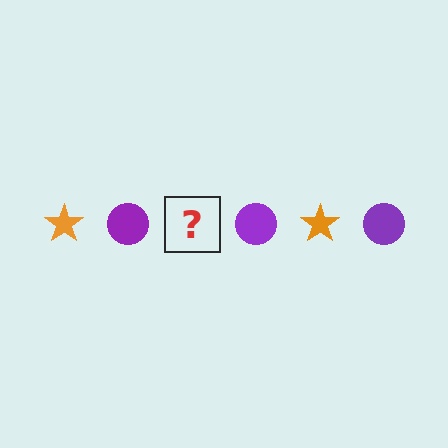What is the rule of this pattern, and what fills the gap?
The rule is that the pattern alternates between orange star and purple circle. The gap should be filled with an orange star.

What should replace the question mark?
The question mark should be replaced with an orange star.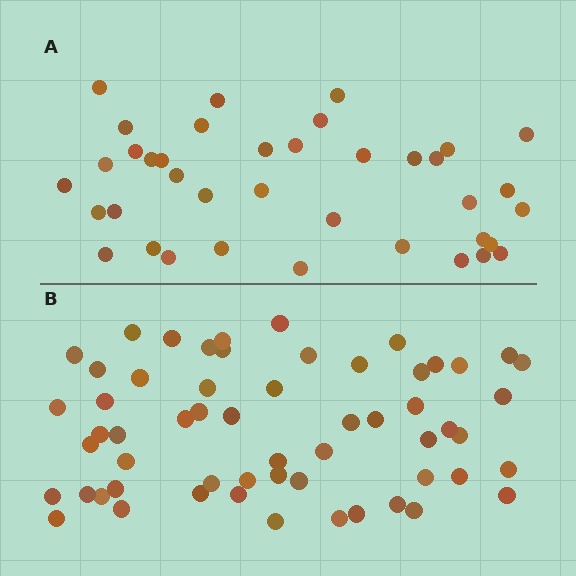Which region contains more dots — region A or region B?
Region B (the bottom region) has more dots.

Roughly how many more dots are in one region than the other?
Region B has approximately 20 more dots than region A.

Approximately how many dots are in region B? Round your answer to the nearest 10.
About 60 dots. (The exact count is 58, which rounds to 60.)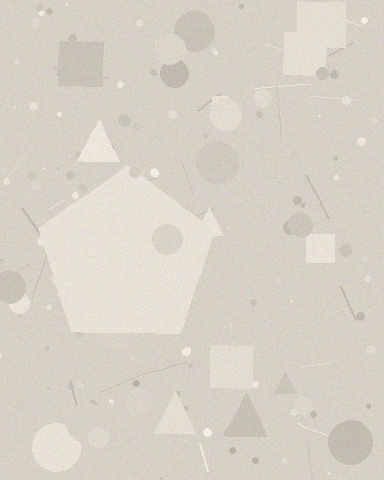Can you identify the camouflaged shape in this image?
The camouflaged shape is a pentagon.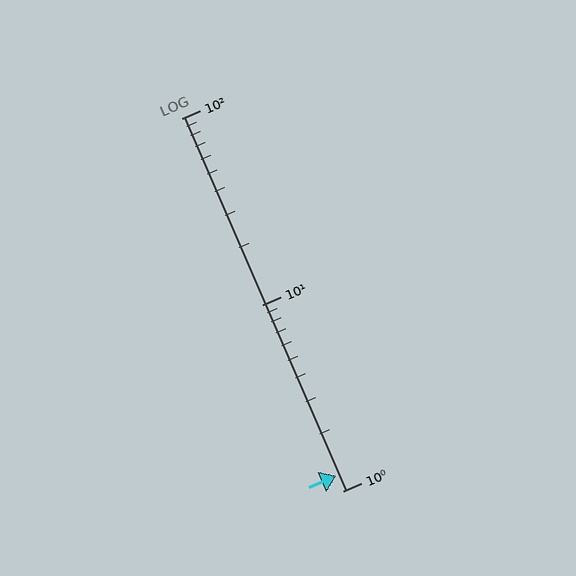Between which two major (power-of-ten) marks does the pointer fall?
The pointer is between 1 and 10.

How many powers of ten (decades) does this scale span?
The scale spans 2 decades, from 1 to 100.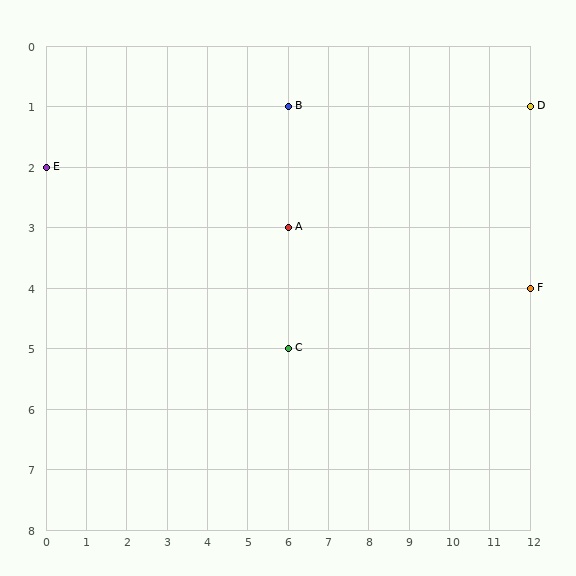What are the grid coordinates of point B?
Point B is at grid coordinates (6, 1).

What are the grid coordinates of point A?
Point A is at grid coordinates (6, 3).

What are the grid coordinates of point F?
Point F is at grid coordinates (12, 4).